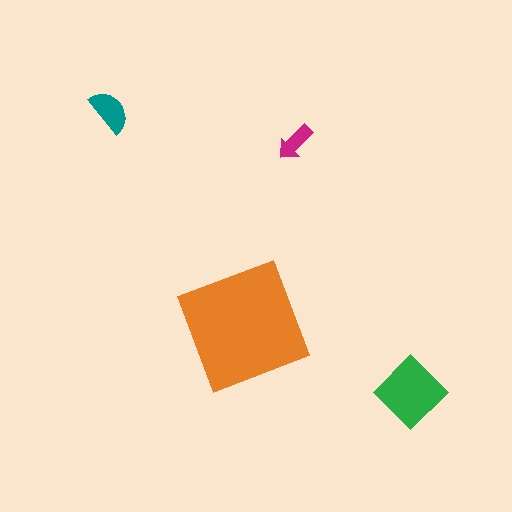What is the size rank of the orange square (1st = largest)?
1st.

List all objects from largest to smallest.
The orange square, the green diamond, the teal semicircle, the magenta arrow.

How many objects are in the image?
There are 4 objects in the image.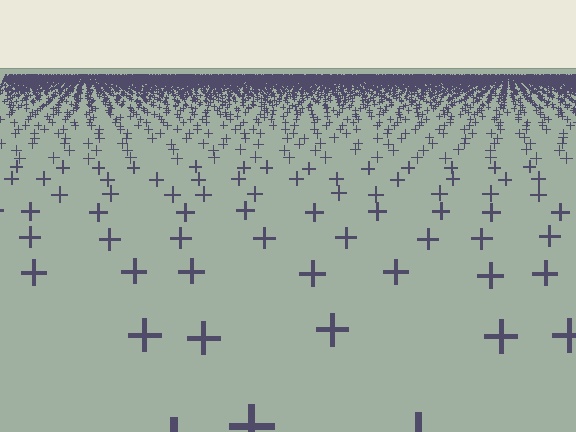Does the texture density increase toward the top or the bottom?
Density increases toward the top.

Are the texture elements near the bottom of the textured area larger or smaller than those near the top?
Larger. Near the bottom, elements are closer to the viewer and appear at a bigger on-screen size.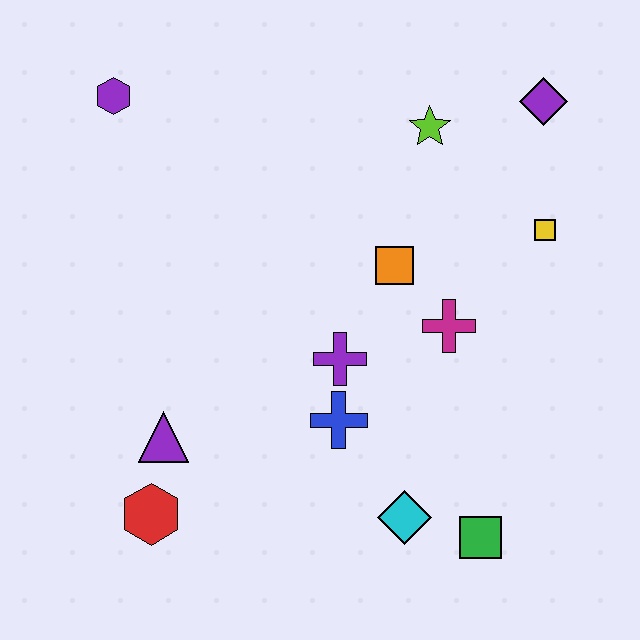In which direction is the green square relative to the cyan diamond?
The green square is to the right of the cyan diamond.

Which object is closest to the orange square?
The magenta cross is closest to the orange square.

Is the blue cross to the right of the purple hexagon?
Yes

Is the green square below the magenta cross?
Yes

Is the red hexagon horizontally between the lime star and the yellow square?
No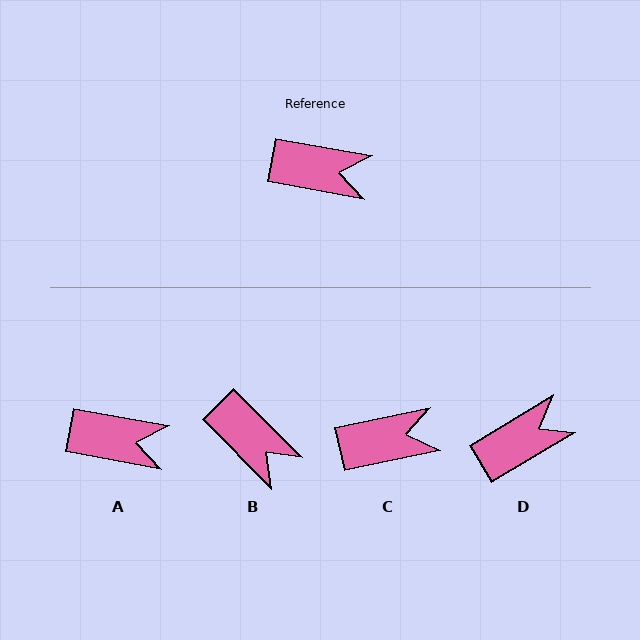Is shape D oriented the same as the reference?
No, it is off by about 42 degrees.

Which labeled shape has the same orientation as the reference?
A.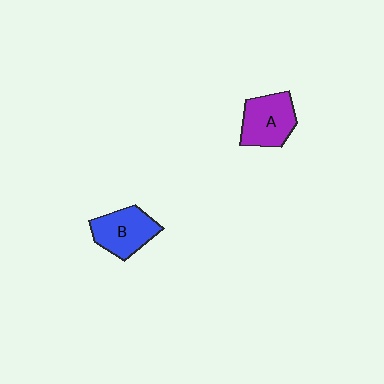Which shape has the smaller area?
Shape B (blue).